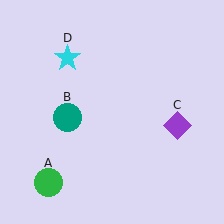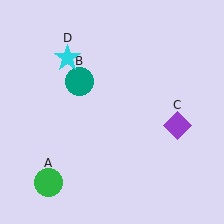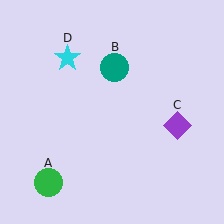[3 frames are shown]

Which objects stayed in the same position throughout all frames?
Green circle (object A) and purple diamond (object C) and cyan star (object D) remained stationary.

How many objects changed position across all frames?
1 object changed position: teal circle (object B).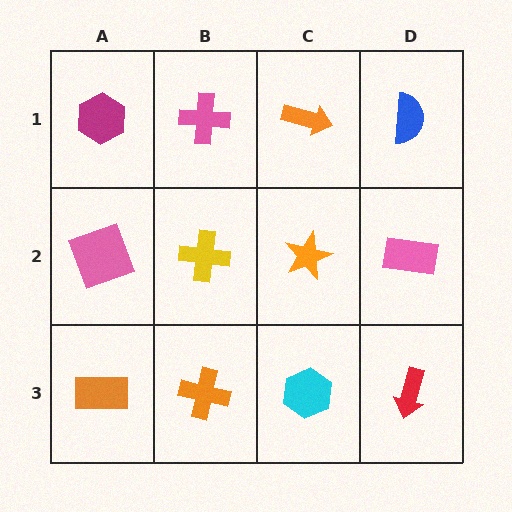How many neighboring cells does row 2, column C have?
4.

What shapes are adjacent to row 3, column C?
An orange star (row 2, column C), an orange cross (row 3, column B), a red arrow (row 3, column D).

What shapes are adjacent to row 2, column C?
An orange arrow (row 1, column C), a cyan hexagon (row 3, column C), a yellow cross (row 2, column B), a pink rectangle (row 2, column D).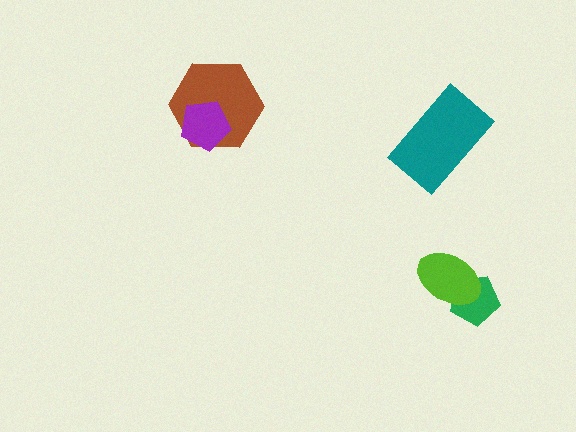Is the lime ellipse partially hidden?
No, no other shape covers it.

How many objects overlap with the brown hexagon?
1 object overlaps with the brown hexagon.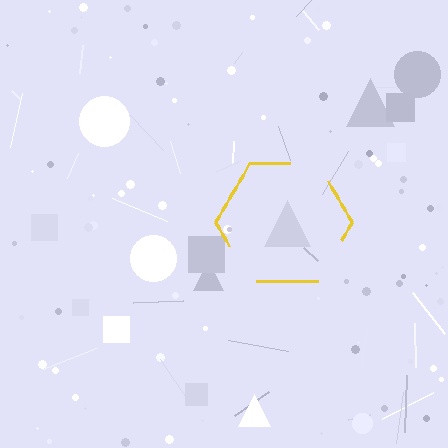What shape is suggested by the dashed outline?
The dashed outline suggests a hexagon.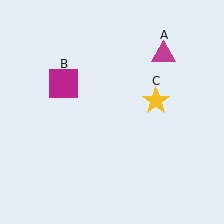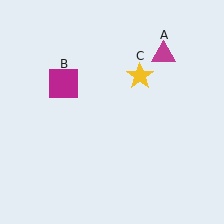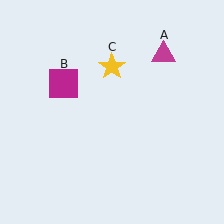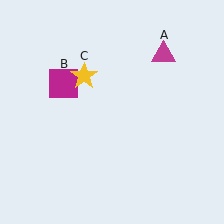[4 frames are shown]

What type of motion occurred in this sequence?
The yellow star (object C) rotated counterclockwise around the center of the scene.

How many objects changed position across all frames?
1 object changed position: yellow star (object C).